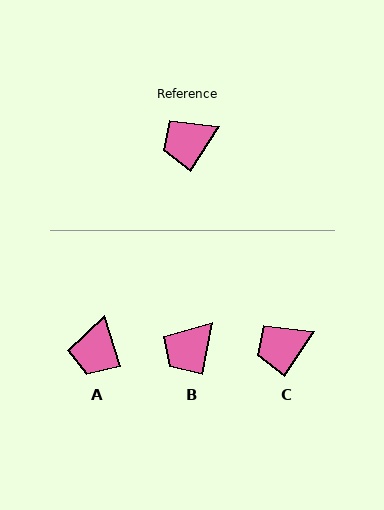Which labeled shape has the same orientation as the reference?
C.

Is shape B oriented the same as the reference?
No, it is off by about 23 degrees.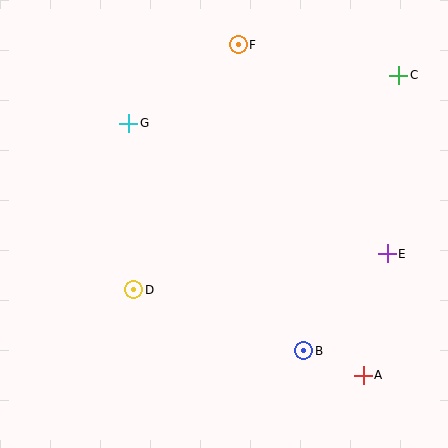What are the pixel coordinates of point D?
Point D is at (134, 290).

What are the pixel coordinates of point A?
Point A is at (363, 375).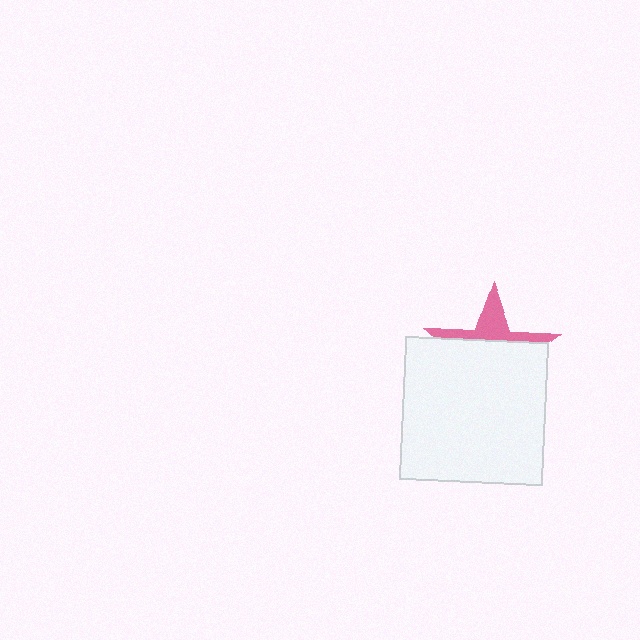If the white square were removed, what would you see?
You would see the complete pink star.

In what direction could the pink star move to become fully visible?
The pink star could move up. That would shift it out from behind the white square entirely.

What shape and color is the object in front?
The object in front is a white square.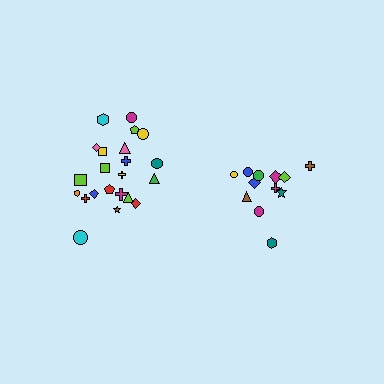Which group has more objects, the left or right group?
The left group.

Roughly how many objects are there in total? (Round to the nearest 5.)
Roughly 35 objects in total.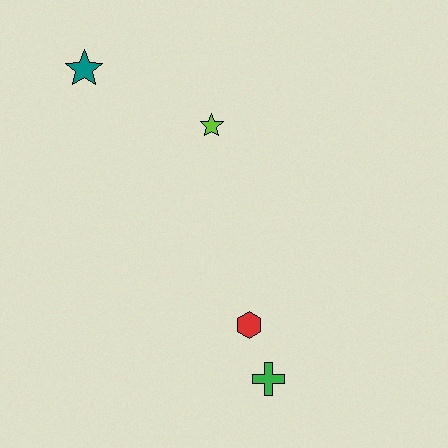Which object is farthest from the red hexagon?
The teal star is farthest from the red hexagon.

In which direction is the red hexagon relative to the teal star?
The red hexagon is below the teal star.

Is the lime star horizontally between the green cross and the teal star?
Yes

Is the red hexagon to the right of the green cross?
No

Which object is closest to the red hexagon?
The green cross is closest to the red hexagon.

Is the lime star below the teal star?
Yes